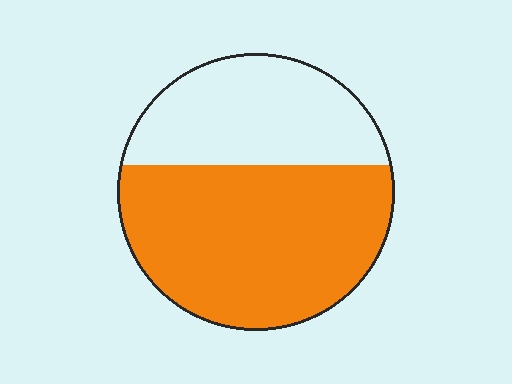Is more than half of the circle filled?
Yes.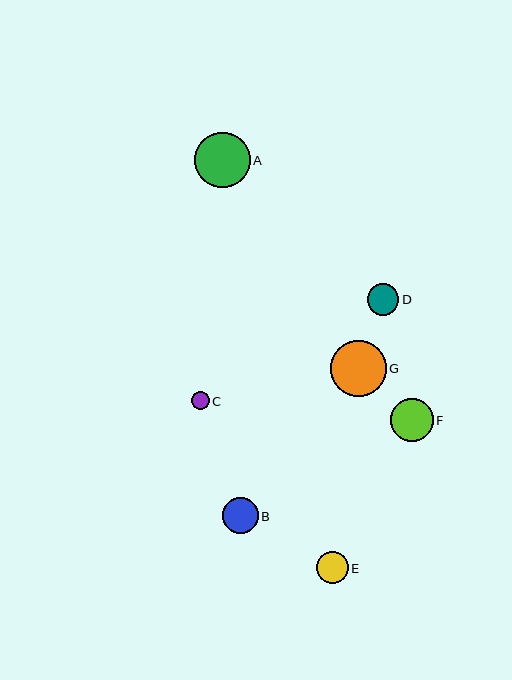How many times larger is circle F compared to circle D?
Circle F is approximately 1.4 times the size of circle D.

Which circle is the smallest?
Circle C is the smallest with a size of approximately 17 pixels.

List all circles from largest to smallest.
From largest to smallest: A, G, F, B, E, D, C.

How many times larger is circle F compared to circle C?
Circle F is approximately 2.5 times the size of circle C.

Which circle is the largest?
Circle A is the largest with a size of approximately 56 pixels.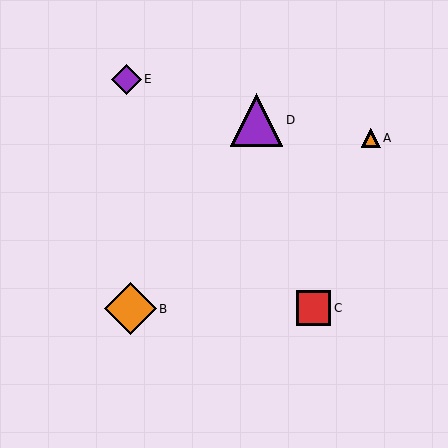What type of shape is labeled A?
Shape A is an orange triangle.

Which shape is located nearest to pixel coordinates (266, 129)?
The purple triangle (labeled D) at (257, 120) is nearest to that location.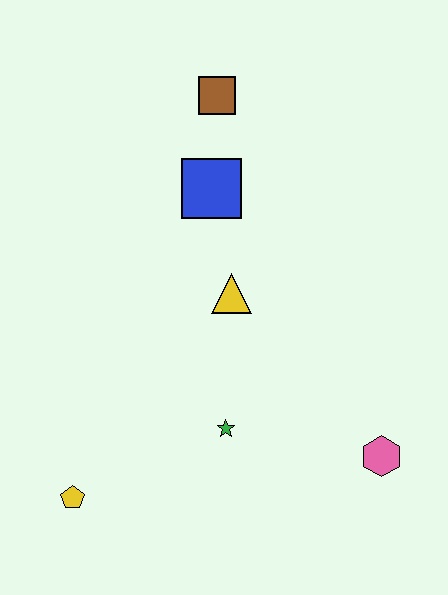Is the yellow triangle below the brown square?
Yes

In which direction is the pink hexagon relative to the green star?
The pink hexagon is to the right of the green star.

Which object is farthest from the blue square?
The yellow pentagon is farthest from the blue square.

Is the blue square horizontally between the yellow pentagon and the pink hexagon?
Yes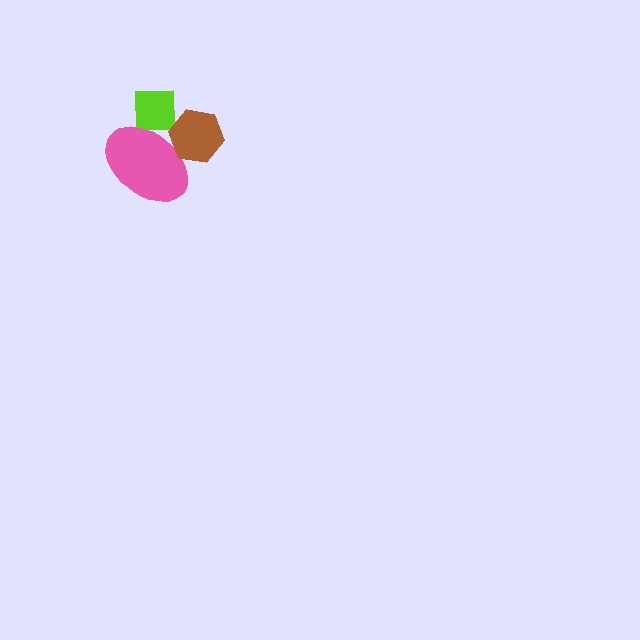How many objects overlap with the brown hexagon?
2 objects overlap with the brown hexagon.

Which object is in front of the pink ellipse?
The brown hexagon is in front of the pink ellipse.